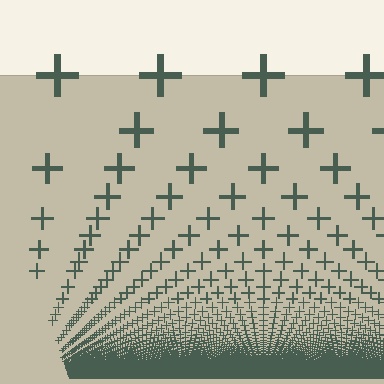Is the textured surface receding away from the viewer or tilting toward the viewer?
The surface appears to tilt toward the viewer. Texture elements get larger and sparser toward the top.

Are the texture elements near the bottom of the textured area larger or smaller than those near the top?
Smaller. The gradient is inverted — elements near the bottom are smaller and denser.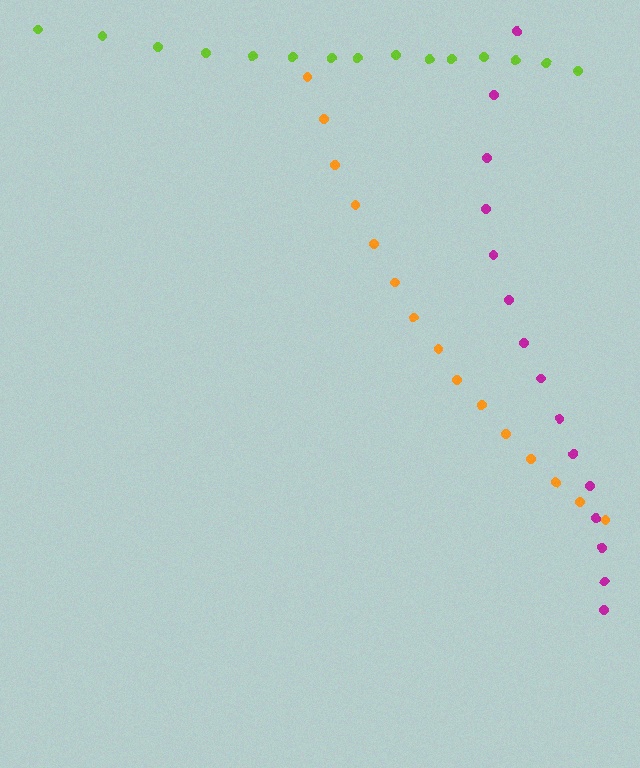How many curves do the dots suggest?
There are 3 distinct paths.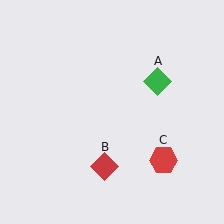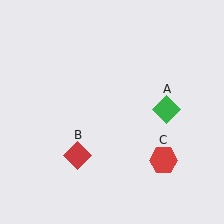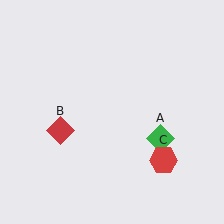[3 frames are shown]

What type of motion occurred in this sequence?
The green diamond (object A), red diamond (object B) rotated clockwise around the center of the scene.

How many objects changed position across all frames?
2 objects changed position: green diamond (object A), red diamond (object B).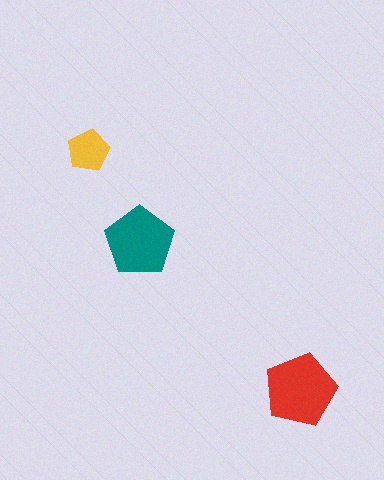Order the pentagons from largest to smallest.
the red one, the teal one, the yellow one.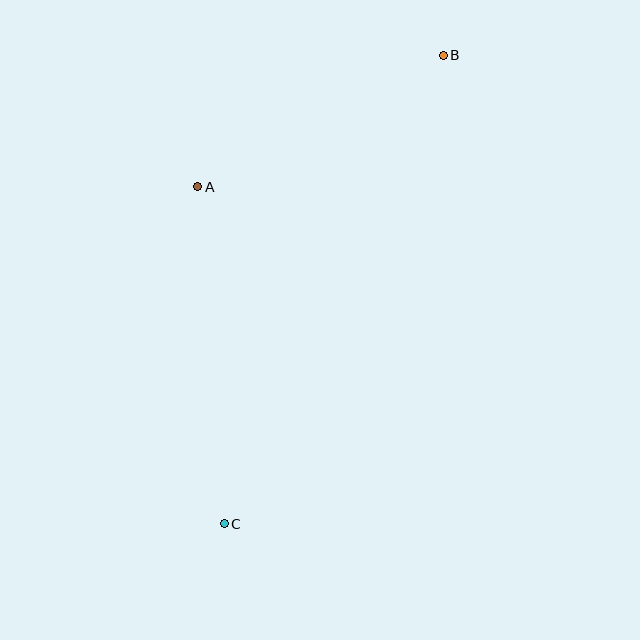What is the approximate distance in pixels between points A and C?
The distance between A and C is approximately 338 pixels.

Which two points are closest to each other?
Points A and B are closest to each other.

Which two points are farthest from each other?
Points B and C are farthest from each other.